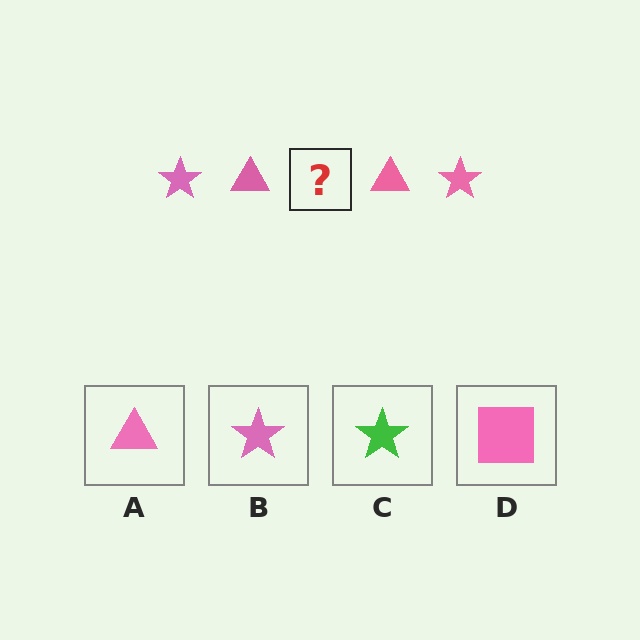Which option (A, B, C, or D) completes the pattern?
B.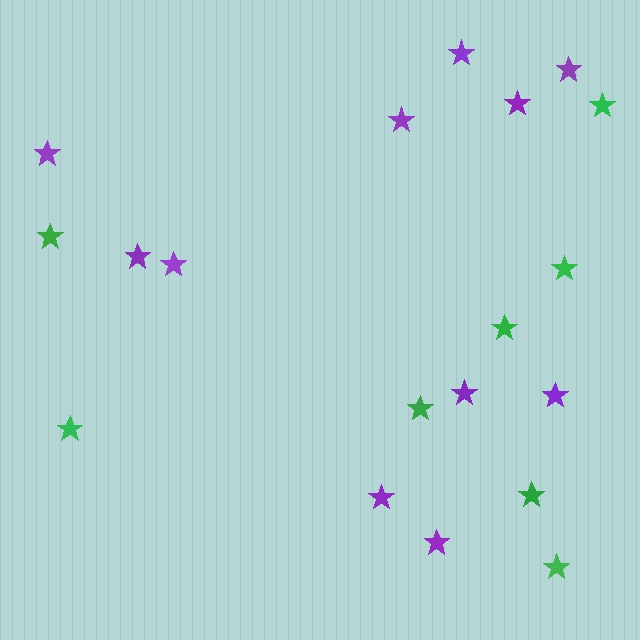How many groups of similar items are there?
There are 2 groups: one group of purple stars (11) and one group of green stars (8).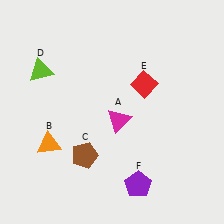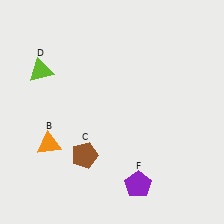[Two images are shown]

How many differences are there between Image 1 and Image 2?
There are 2 differences between the two images.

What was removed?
The magenta triangle (A), the red diamond (E) were removed in Image 2.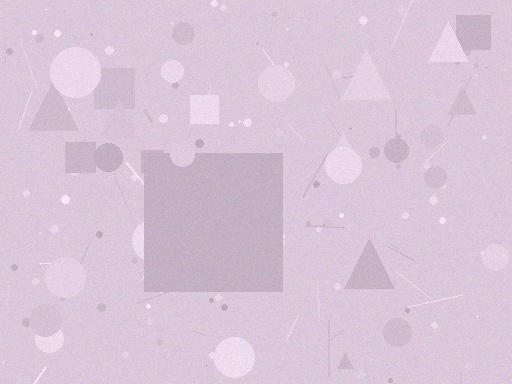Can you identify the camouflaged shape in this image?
The camouflaged shape is a square.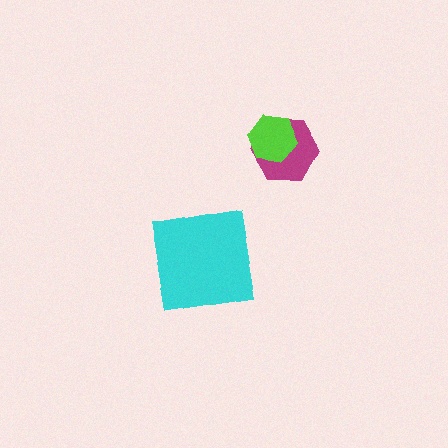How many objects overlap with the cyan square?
0 objects overlap with the cyan square.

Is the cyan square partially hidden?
No, no other shape covers it.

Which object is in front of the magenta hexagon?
The lime hexagon is in front of the magenta hexagon.